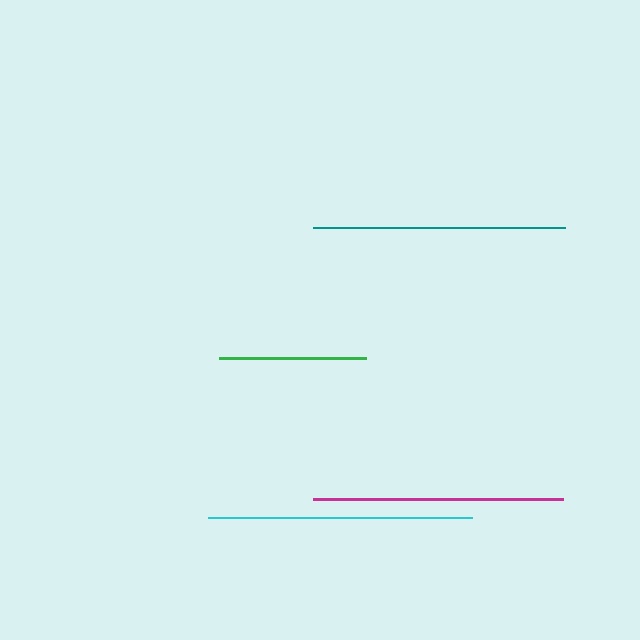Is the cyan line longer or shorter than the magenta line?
The cyan line is longer than the magenta line.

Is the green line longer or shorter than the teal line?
The teal line is longer than the green line.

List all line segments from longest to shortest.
From longest to shortest: cyan, teal, magenta, green.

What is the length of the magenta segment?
The magenta segment is approximately 249 pixels long.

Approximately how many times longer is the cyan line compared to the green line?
The cyan line is approximately 1.8 times the length of the green line.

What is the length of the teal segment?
The teal segment is approximately 252 pixels long.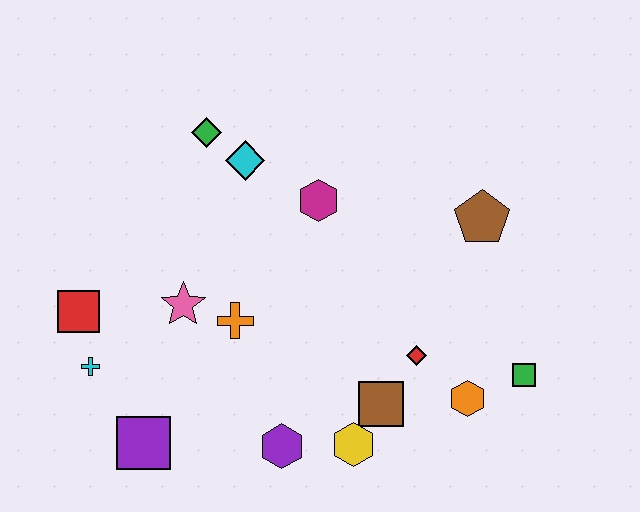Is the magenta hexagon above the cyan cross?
Yes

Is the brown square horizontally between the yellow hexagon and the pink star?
No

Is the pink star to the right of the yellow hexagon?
No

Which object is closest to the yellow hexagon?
The brown square is closest to the yellow hexagon.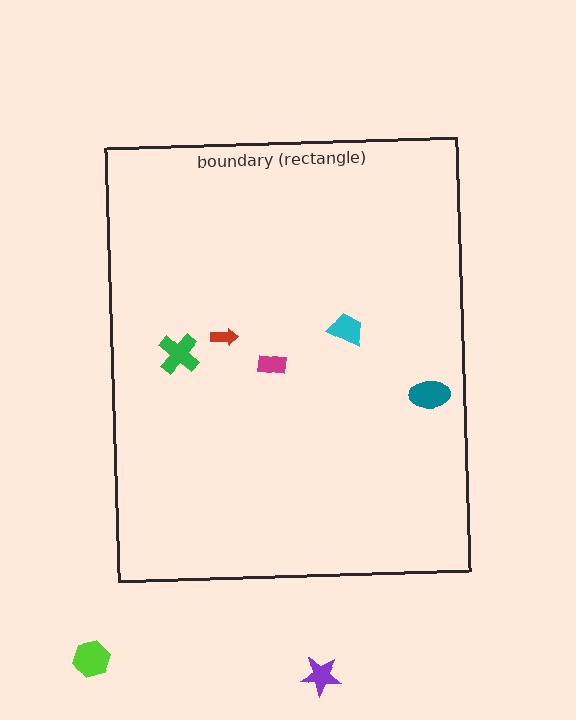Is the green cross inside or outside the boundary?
Inside.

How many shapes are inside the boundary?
5 inside, 2 outside.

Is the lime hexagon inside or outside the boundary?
Outside.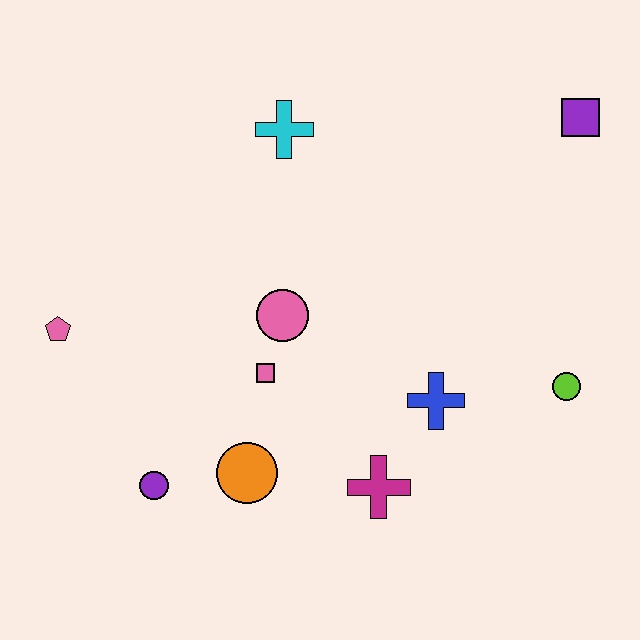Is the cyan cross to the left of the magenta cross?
Yes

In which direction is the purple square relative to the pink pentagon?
The purple square is to the right of the pink pentagon.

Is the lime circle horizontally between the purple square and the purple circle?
Yes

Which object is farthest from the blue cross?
The pink pentagon is farthest from the blue cross.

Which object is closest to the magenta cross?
The blue cross is closest to the magenta cross.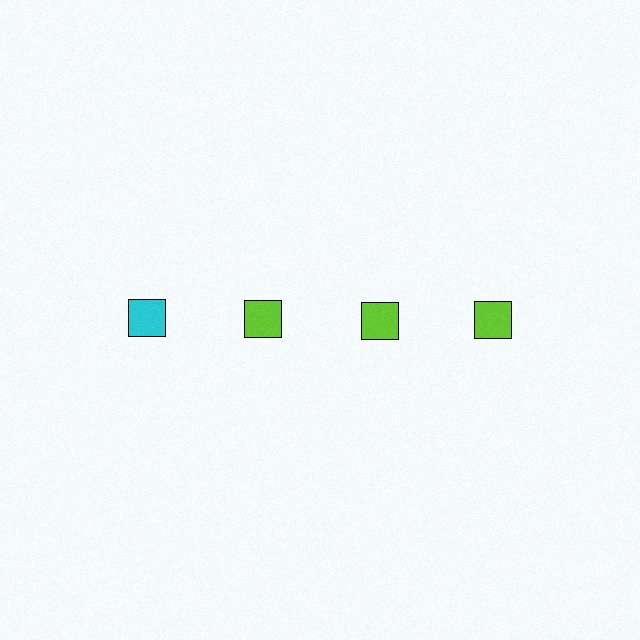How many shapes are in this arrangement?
There are 4 shapes arranged in a grid pattern.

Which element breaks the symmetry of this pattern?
The cyan square in the top row, leftmost column breaks the symmetry. All other shapes are lime squares.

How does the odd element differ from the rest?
It has a different color: cyan instead of lime.